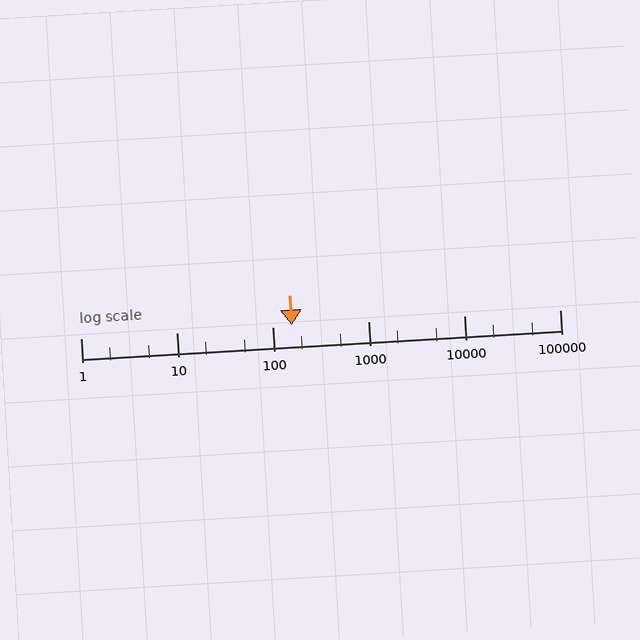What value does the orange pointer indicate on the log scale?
The pointer indicates approximately 160.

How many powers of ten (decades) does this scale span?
The scale spans 5 decades, from 1 to 100000.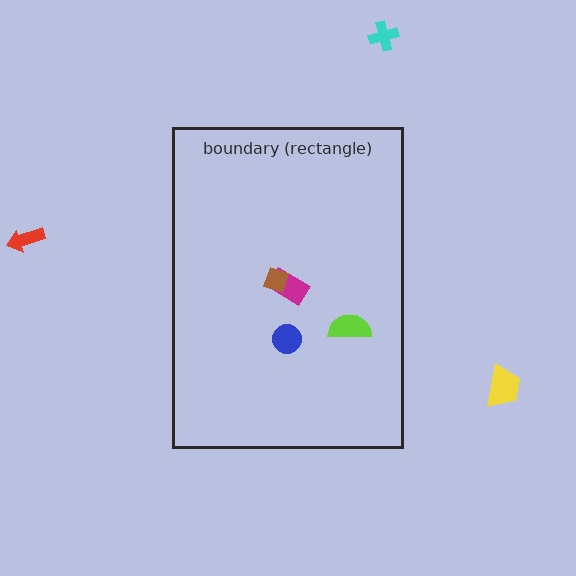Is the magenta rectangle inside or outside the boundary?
Inside.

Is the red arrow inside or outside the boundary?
Outside.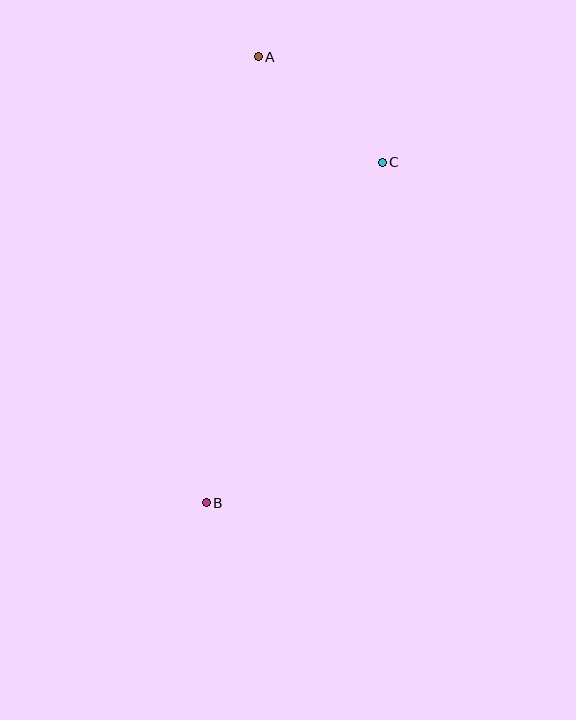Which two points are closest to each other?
Points A and C are closest to each other.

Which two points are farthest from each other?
Points A and B are farthest from each other.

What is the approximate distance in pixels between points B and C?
The distance between B and C is approximately 384 pixels.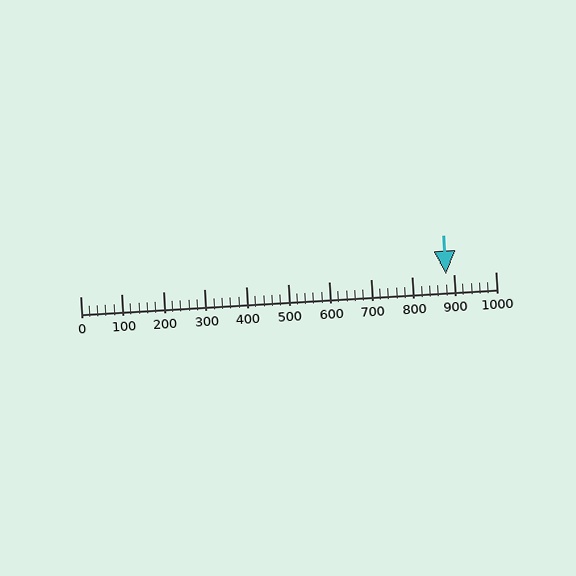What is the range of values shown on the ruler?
The ruler shows values from 0 to 1000.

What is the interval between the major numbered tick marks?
The major tick marks are spaced 100 units apart.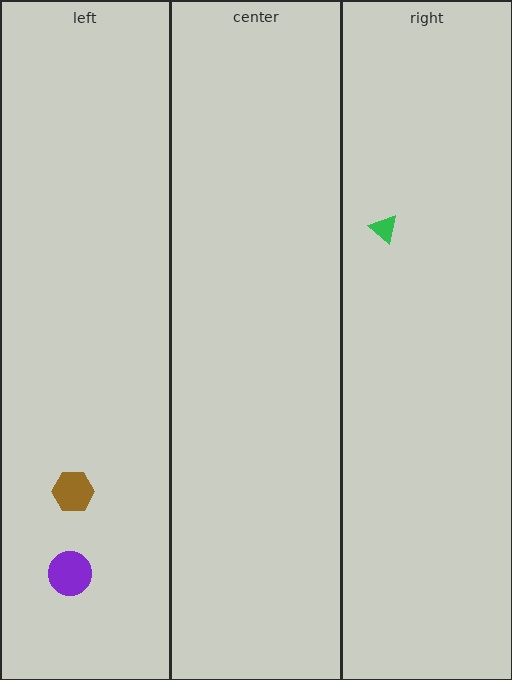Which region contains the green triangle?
The right region.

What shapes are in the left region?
The purple circle, the brown hexagon.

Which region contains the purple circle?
The left region.